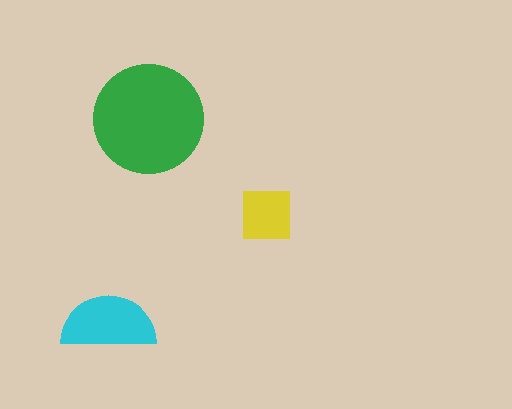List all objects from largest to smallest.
The green circle, the cyan semicircle, the yellow square.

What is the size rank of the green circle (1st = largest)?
1st.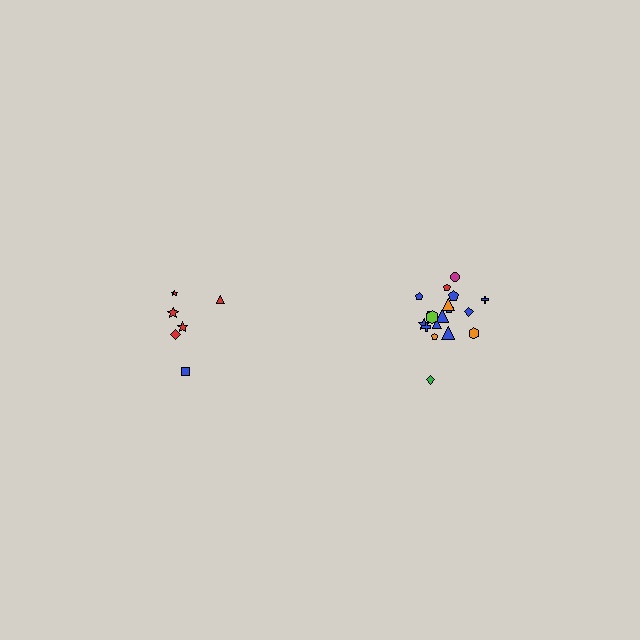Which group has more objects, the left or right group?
The right group.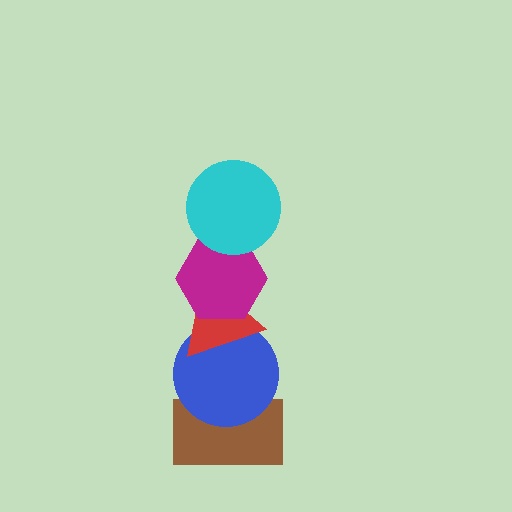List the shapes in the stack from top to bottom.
From top to bottom: the cyan circle, the magenta hexagon, the red triangle, the blue circle, the brown rectangle.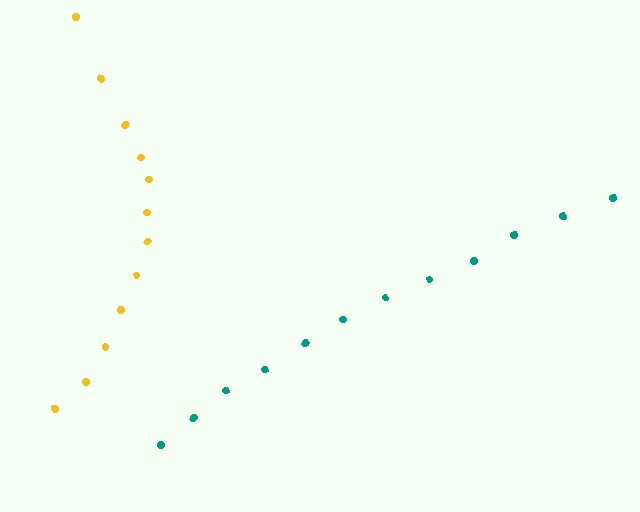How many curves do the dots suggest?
There are 2 distinct paths.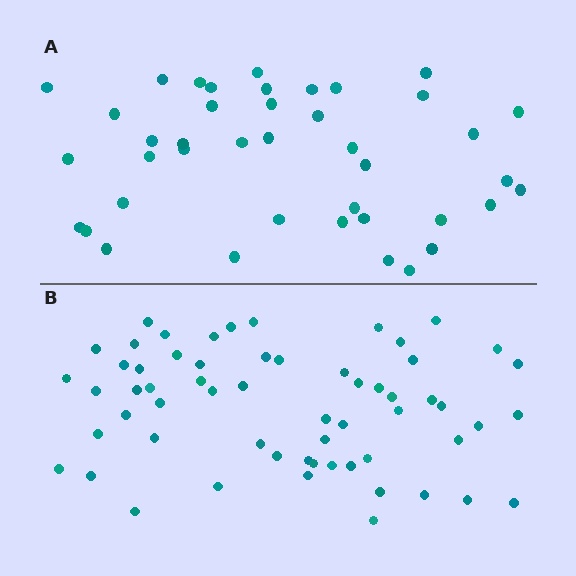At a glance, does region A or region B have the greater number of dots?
Region B (the bottom region) has more dots.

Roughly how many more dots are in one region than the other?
Region B has approximately 20 more dots than region A.